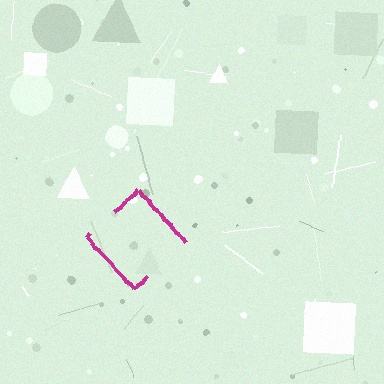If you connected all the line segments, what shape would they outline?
They would outline a diamond.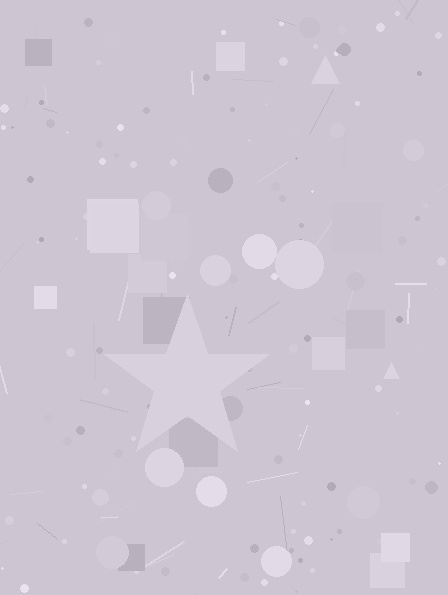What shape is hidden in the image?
A star is hidden in the image.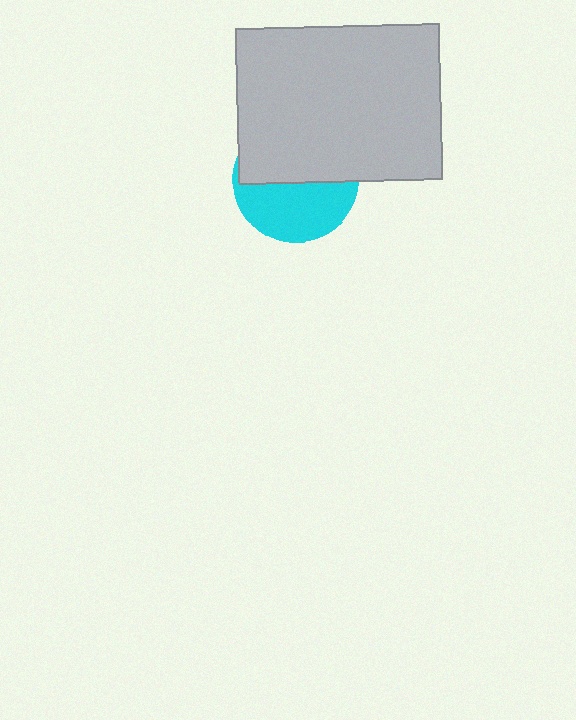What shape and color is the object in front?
The object in front is a light gray rectangle.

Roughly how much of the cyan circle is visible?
About half of it is visible (roughly 48%).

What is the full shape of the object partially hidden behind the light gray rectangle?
The partially hidden object is a cyan circle.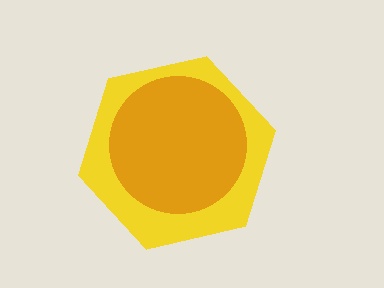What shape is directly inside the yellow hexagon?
The orange circle.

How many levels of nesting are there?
2.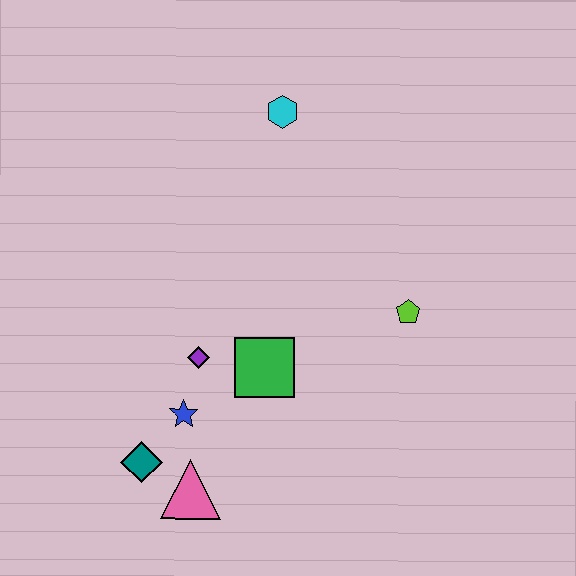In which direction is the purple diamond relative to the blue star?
The purple diamond is above the blue star.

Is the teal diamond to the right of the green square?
No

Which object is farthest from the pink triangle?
The cyan hexagon is farthest from the pink triangle.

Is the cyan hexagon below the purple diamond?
No